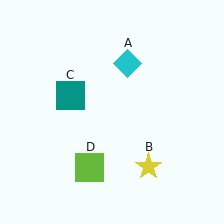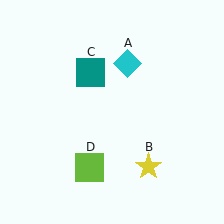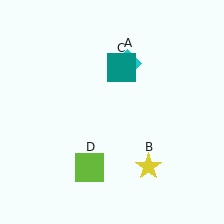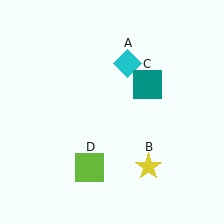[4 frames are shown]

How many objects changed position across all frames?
1 object changed position: teal square (object C).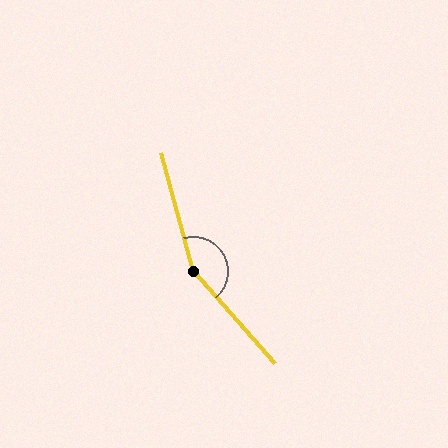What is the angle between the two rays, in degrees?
Approximately 154 degrees.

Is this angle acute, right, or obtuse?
It is obtuse.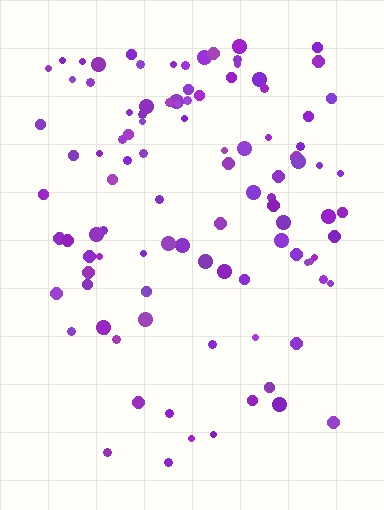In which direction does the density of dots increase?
From bottom to top, with the top side densest.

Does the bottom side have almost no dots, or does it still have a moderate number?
Still a moderate number, just noticeably fewer than the top.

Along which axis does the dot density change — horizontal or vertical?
Vertical.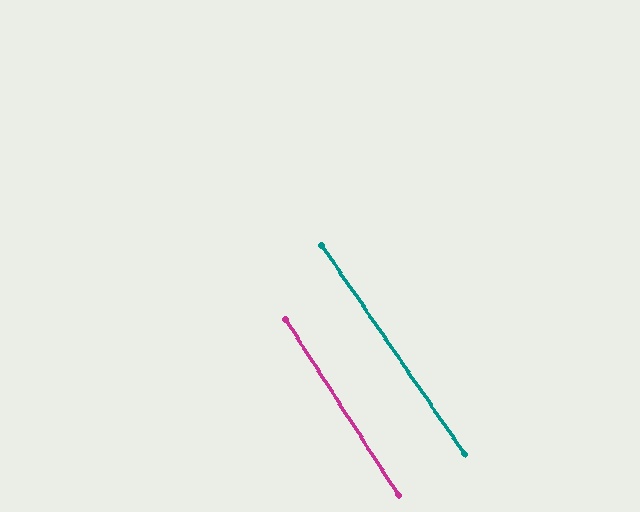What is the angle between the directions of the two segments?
Approximately 2 degrees.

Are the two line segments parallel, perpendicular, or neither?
Parallel — their directions differ by only 1.7°.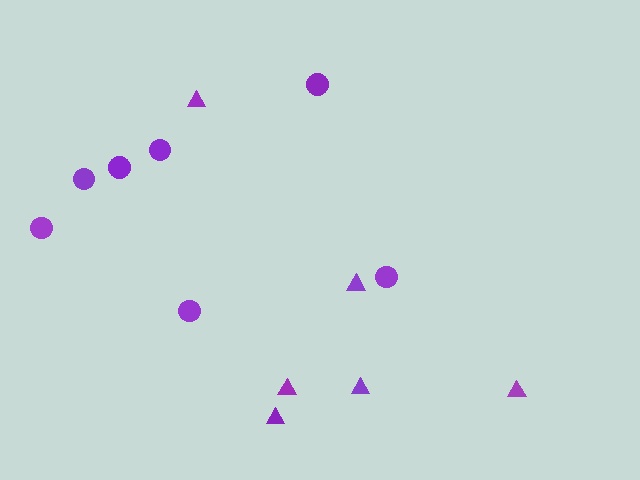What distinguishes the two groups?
There are 2 groups: one group of triangles (6) and one group of circles (7).